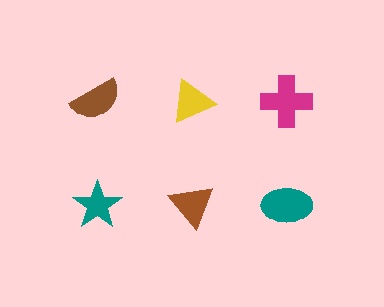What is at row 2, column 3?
A teal ellipse.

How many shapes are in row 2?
3 shapes.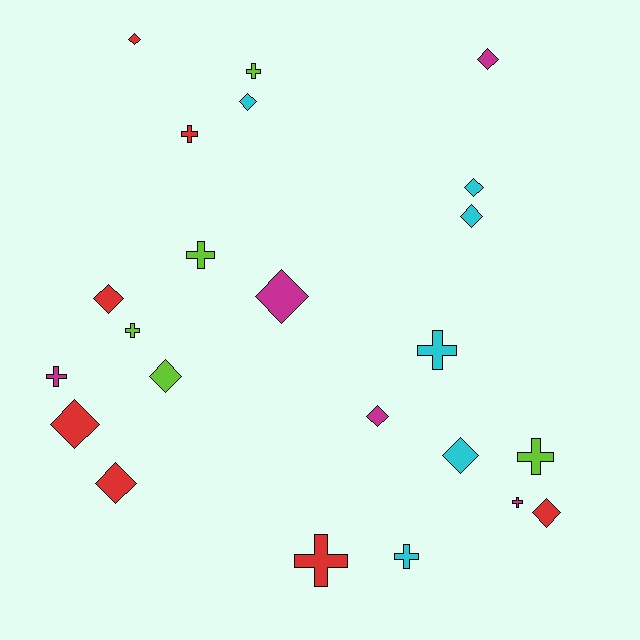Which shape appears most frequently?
Diamond, with 13 objects.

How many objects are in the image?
There are 23 objects.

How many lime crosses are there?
There are 4 lime crosses.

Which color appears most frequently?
Red, with 7 objects.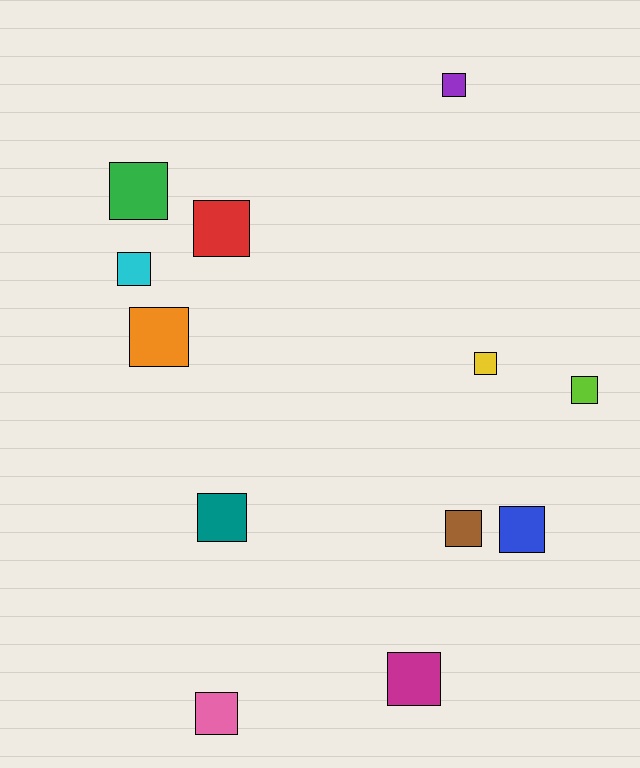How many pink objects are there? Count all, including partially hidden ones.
There is 1 pink object.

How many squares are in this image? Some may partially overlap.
There are 12 squares.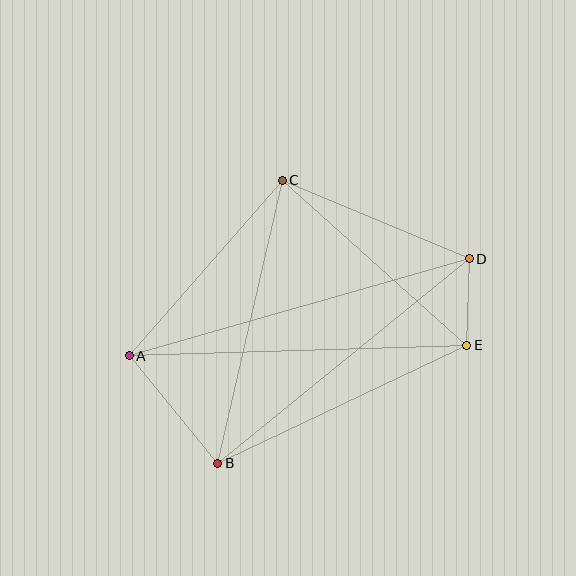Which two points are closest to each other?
Points D and E are closest to each other.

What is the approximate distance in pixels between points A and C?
The distance between A and C is approximately 233 pixels.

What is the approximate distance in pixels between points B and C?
The distance between B and C is approximately 290 pixels.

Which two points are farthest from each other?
Points A and D are farthest from each other.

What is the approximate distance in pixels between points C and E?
The distance between C and E is approximately 247 pixels.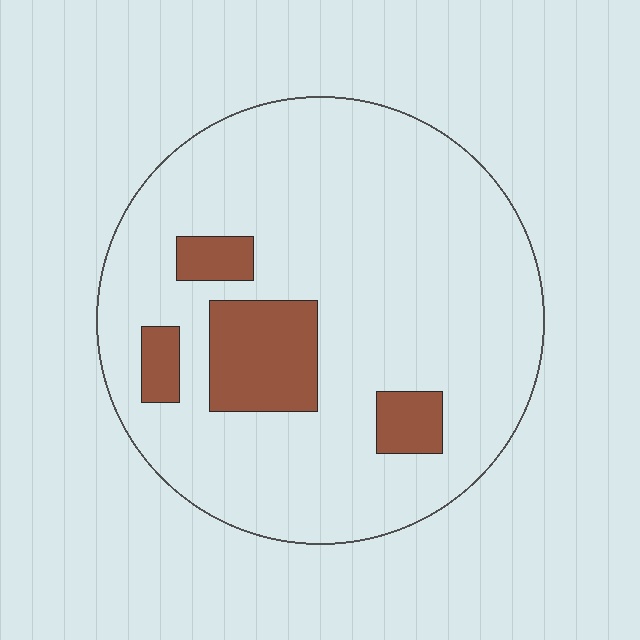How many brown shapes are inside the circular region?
4.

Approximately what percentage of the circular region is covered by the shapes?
Approximately 15%.